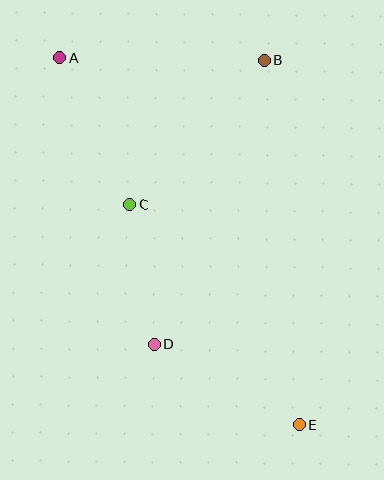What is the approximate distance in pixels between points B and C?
The distance between B and C is approximately 198 pixels.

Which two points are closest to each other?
Points C and D are closest to each other.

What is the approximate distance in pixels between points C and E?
The distance between C and E is approximately 278 pixels.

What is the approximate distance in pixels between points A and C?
The distance between A and C is approximately 163 pixels.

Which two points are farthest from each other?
Points A and E are farthest from each other.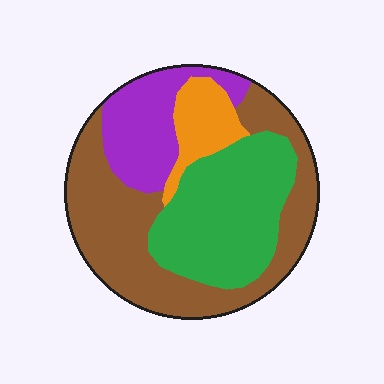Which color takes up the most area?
Brown, at roughly 40%.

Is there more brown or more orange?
Brown.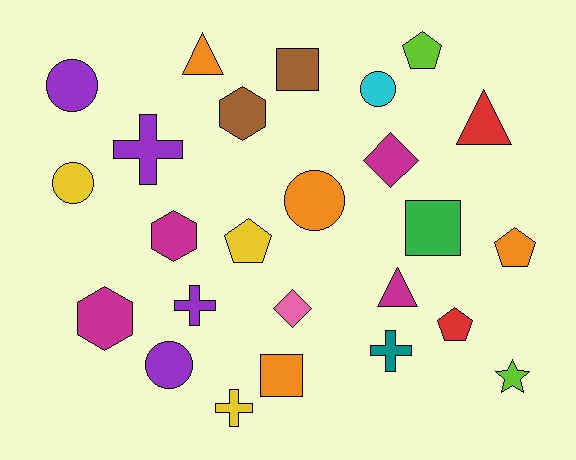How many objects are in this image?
There are 25 objects.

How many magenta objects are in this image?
There are 4 magenta objects.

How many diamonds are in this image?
There are 2 diamonds.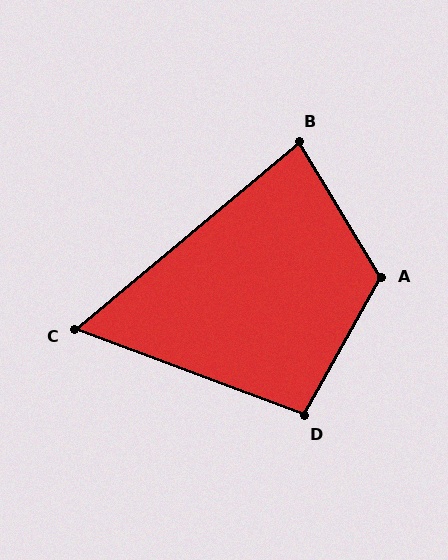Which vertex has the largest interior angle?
A, at approximately 120 degrees.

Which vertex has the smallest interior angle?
C, at approximately 60 degrees.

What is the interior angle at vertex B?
Approximately 81 degrees (acute).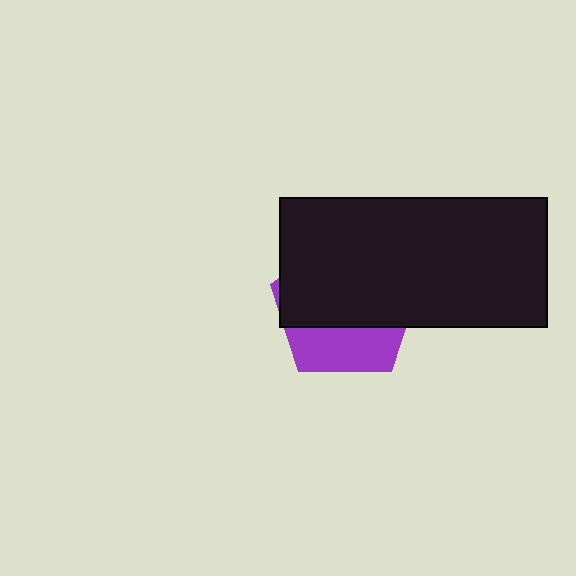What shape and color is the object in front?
The object in front is a black rectangle.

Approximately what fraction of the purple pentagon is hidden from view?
Roughly 67% of the purple pentagon is hidden behind the black rectangle.